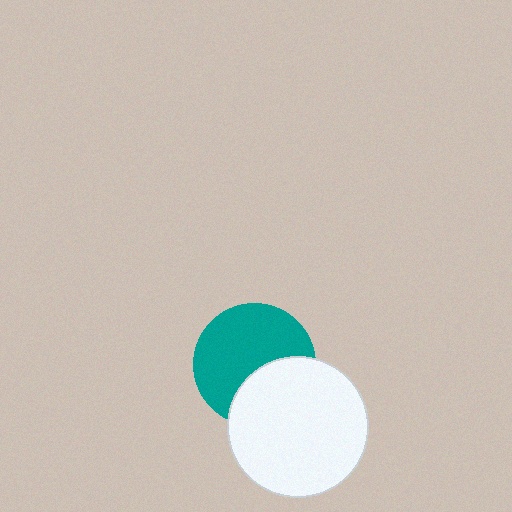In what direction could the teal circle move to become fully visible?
The teal circle could move up. That would shift it out from behind the white circle entirely.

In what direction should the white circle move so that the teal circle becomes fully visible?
The white circle should move down. That is the shortest direction to clear the overlap and leave the teal circle fully visible.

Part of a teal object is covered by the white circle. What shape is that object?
It is a circle.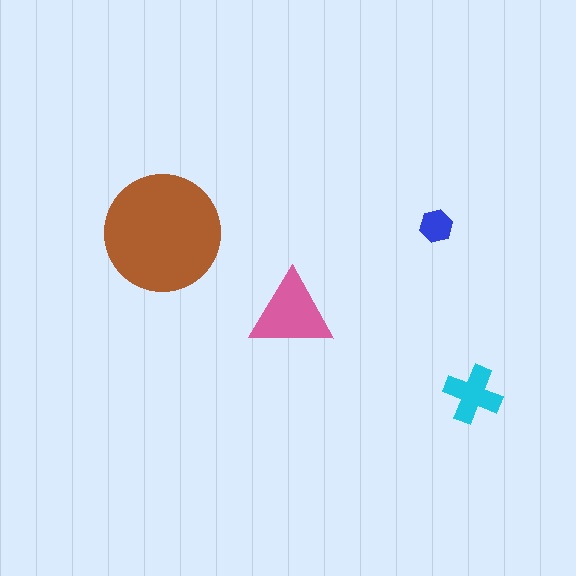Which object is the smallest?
The blue hexagon.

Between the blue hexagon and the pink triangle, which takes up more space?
The pink triangle.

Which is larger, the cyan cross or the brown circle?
The brown circle.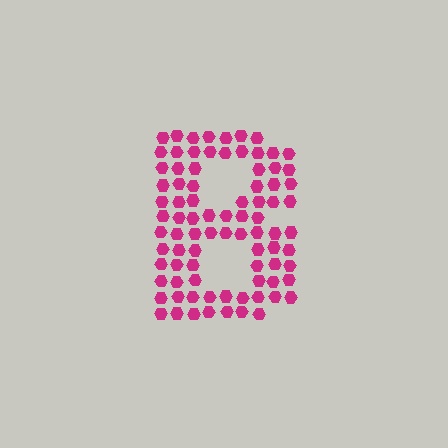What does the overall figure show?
The overall figure shows the letter B.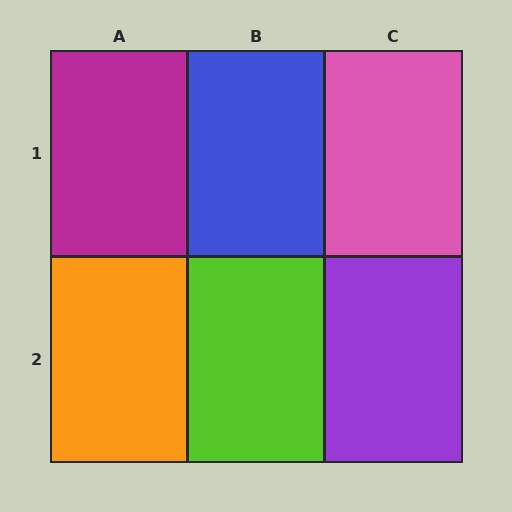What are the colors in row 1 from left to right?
Magenta, blue, pink.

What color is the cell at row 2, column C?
Purple.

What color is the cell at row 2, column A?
Orange.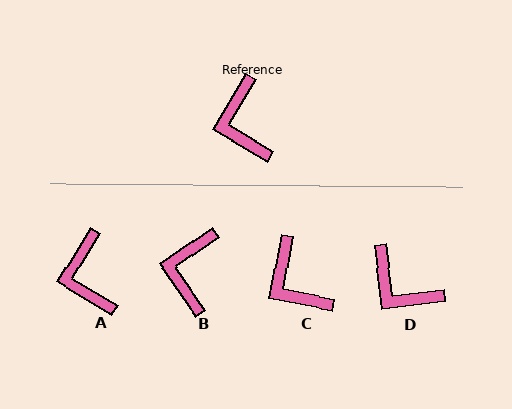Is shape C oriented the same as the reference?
No, it is off by about 20 degrees.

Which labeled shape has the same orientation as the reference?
A.